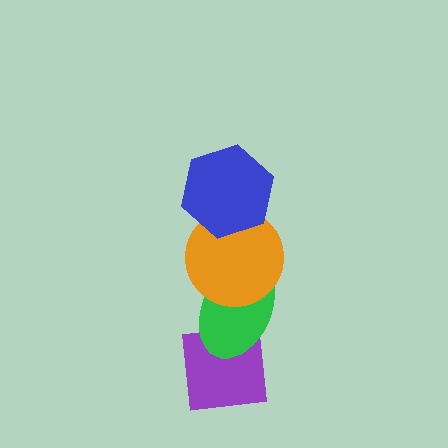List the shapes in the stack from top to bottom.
From top to bottom: the blue hexagon, the orange circle, the green ellipse, the purple square.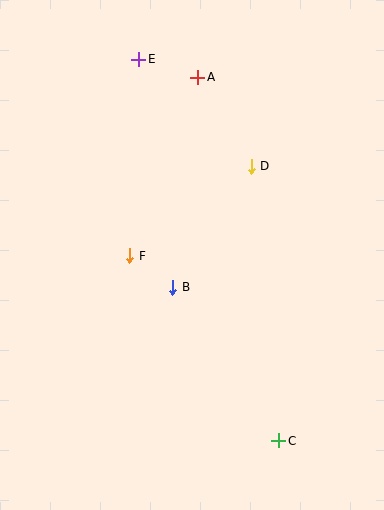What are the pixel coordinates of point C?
Point C is at (279, 441).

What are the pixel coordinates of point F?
Point F is at (130, 256).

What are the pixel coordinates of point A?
Point A is at (197, 77).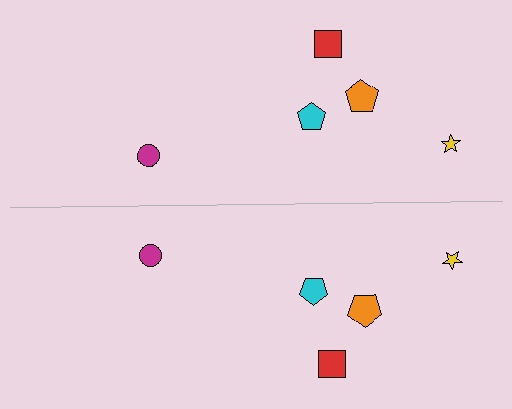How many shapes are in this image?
There are 10 shapes in this image.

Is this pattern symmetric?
Yes, this pattern has bilateral (reflection) symmetry.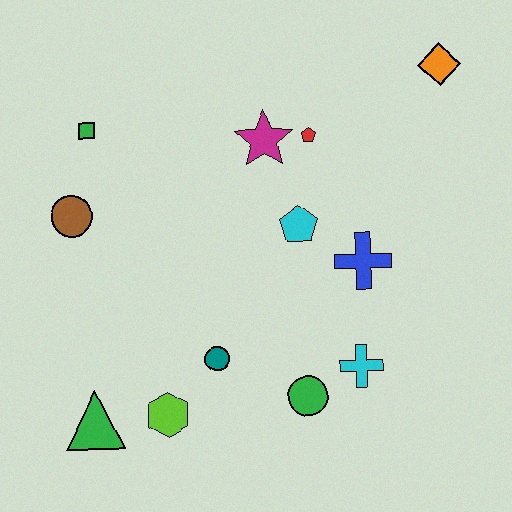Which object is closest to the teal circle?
The lime hexagon is closest to the teal circle.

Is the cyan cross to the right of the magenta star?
Yes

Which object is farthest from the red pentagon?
The green triangle is farthest from the red pentagon.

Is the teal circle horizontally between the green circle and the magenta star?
No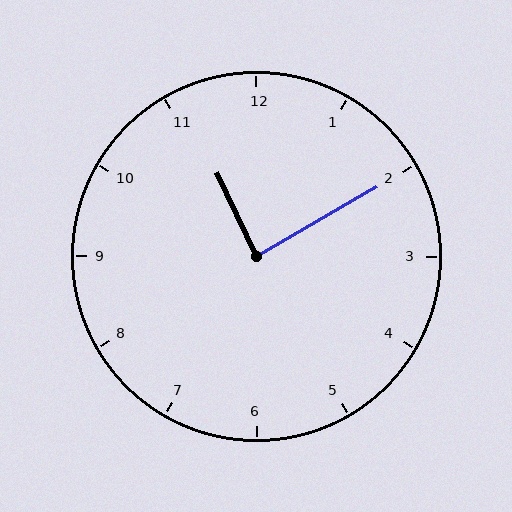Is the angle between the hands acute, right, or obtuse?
It is right.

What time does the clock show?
11:10.